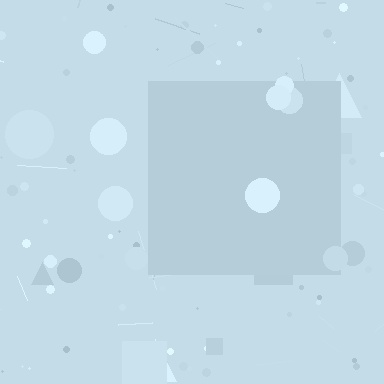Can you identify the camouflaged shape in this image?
The camouflaged shape is a square.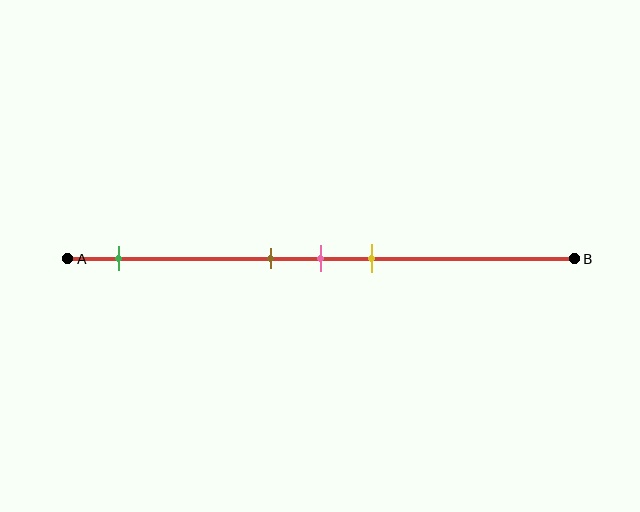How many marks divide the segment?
There are 4 marks dividing the segment.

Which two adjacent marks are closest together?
The brown and pink marks are the closest adjacent pair.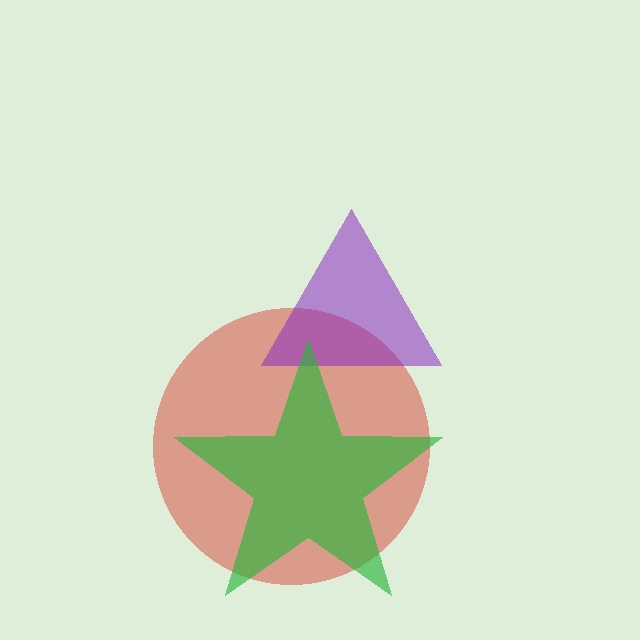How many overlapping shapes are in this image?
There are 3 overlapping shapes in the image.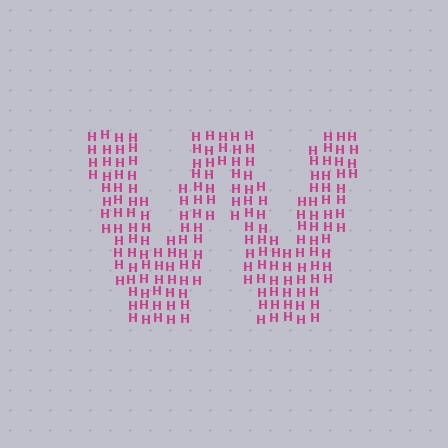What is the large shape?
The large shape is the letter W.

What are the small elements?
The small elements are letter H's.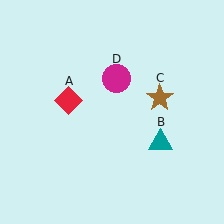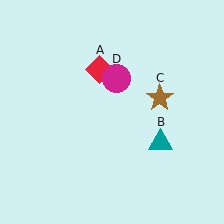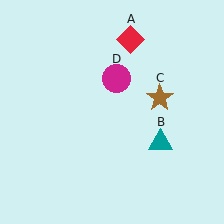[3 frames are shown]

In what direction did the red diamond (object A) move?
The red diamond (object A) moved up and to the right.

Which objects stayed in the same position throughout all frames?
Teal triangle (object B) and brown star (object C) and magenta circle (object D) remained stationary.